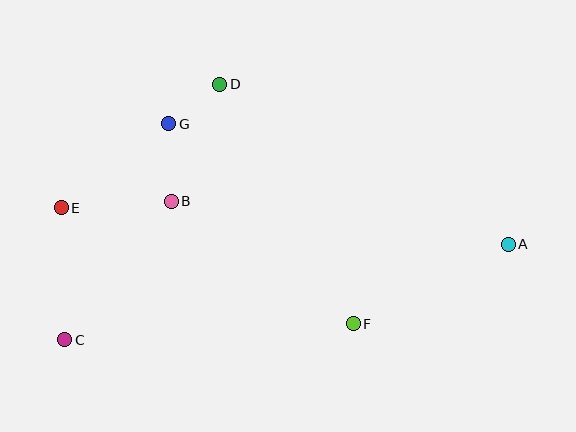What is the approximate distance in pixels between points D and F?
The distance between D and F is approximately 274 pixels.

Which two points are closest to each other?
Points D and G are closest to each other.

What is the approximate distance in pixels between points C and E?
The distance between C and E is approximately 132 pixels.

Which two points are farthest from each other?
Points A and C are farthest from each other.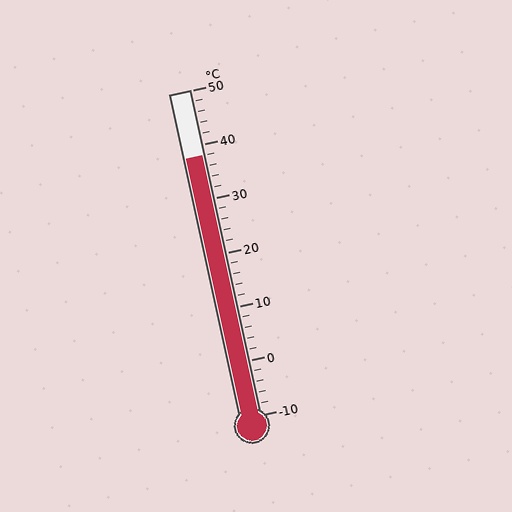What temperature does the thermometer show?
The thermometer shows approximately 38°C.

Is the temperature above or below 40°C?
The temperature is below 40°C.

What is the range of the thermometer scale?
The thermometer scale ranges from -10°C to 50°C.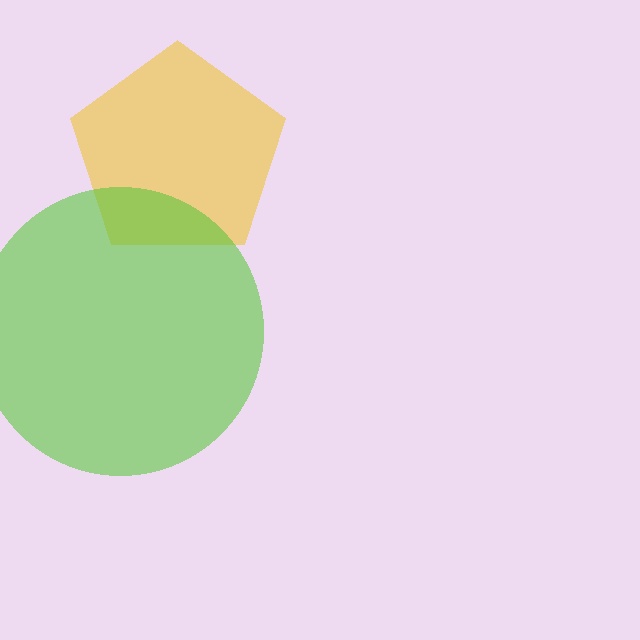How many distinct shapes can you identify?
There are 2 distinct shapes: a yellow pentagon, a lime circle.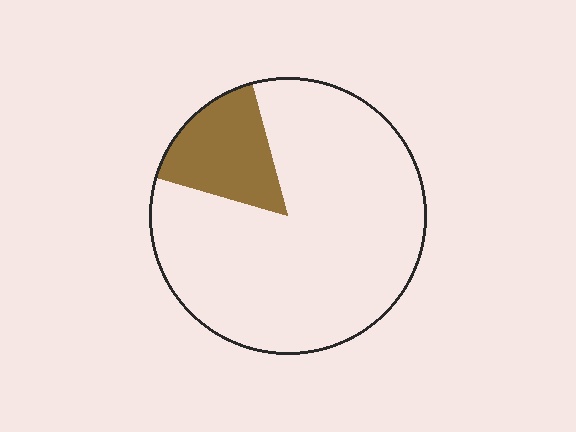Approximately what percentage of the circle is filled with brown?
Approximately 15%.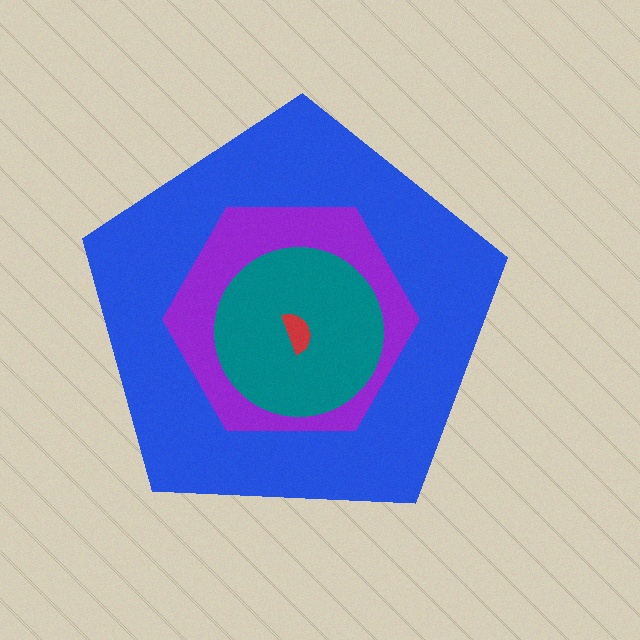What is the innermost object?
The red semicircle.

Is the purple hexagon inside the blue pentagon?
Yes.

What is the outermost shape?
The blue pentagon.